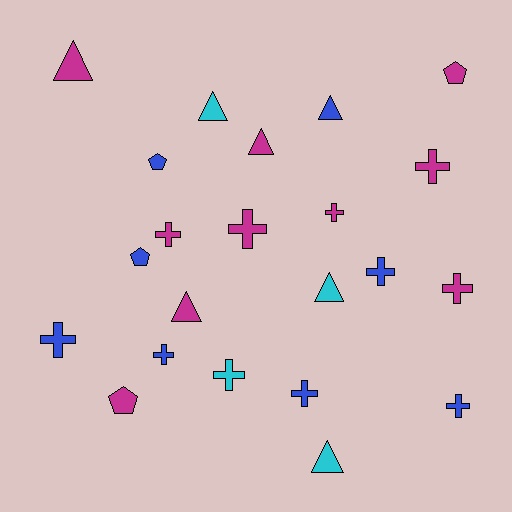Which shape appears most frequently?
Cross, with 11 objects.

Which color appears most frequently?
Magenta, with 10 objects.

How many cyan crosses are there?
There is 1 cyan cross.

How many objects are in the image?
There are 22 objects.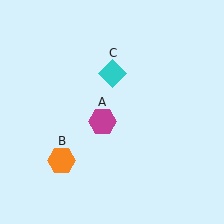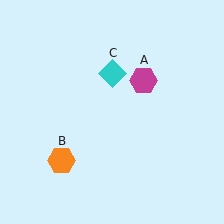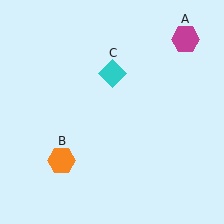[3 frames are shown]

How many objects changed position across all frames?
1 object changed position: magenta hexagon (object A).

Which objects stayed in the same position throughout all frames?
Orange hexagon (object B) and cyan diamond (object C) remained stationary.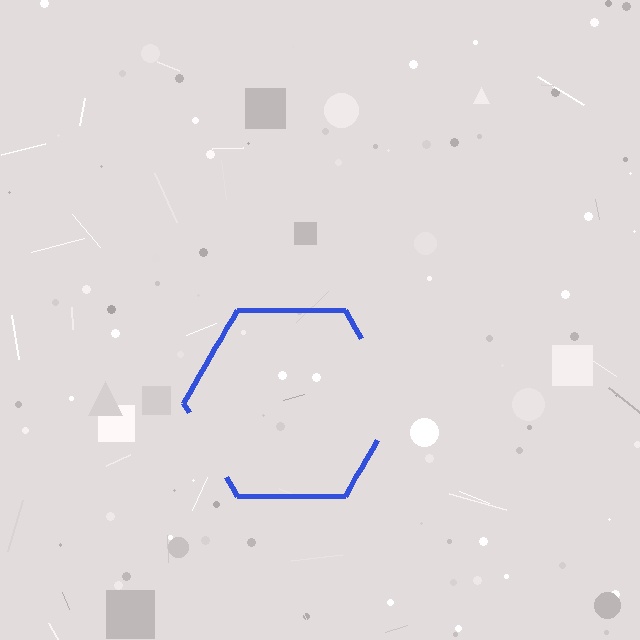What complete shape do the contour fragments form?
The contour fragments form a hexagon.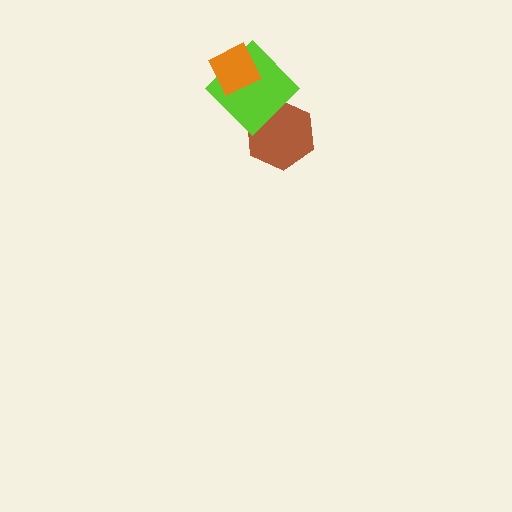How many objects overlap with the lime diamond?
2 objects overlap with the lime diamond.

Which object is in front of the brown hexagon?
The lime diamond is in front of the brown hexagon.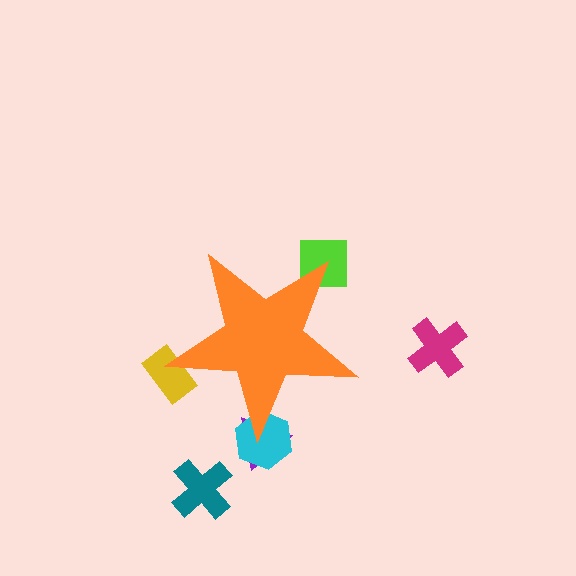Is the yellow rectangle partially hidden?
Yes, the yellow rectangle is partially hidden behind the orange star.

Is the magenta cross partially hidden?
No, the magenta cross is fully visible.